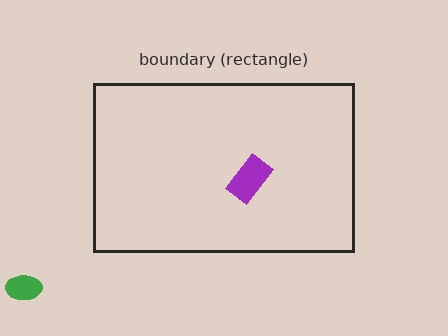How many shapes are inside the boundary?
1 inside, 1 outside.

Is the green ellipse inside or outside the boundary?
Outside.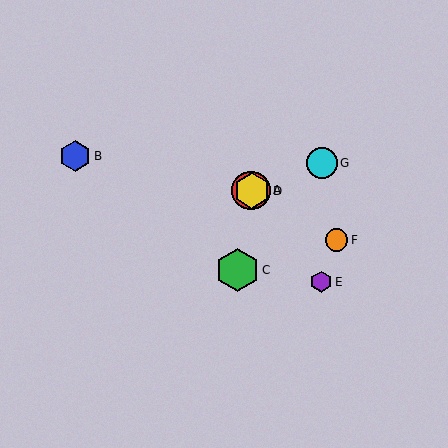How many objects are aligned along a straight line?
3 objects (A, D, F) are aligned along a straight line.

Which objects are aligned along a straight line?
Objects A, D, F are aligned along a straight line.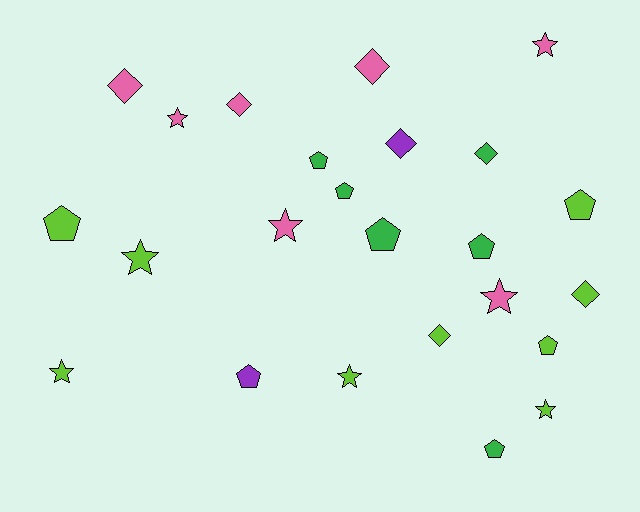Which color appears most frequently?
Lime, with 9 objects.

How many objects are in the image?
There are 24 objects.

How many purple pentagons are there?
There is 1 purple pentagon.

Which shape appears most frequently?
Pentagon, with 9 objects.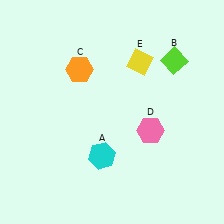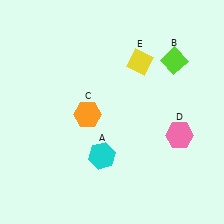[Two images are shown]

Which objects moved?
The objects that moved are: the orange hexagon (C), the pink hexagon (D).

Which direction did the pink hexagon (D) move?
The pink hexagon (D) moved right.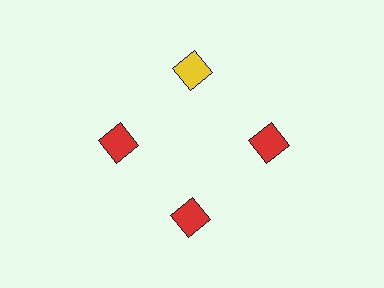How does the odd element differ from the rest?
It has a different color: yellow instead of red.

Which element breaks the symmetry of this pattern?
The yellow diamond at roughly the 12 o'clock position breaks the symmetry. All other shapes are red diamonds.